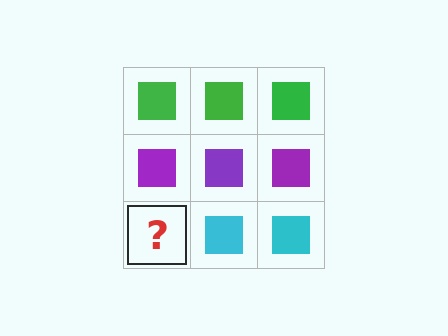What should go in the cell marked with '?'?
The missing cell should contain a cyan square.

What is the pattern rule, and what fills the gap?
The rule is that each row has a consistent color. The gap should be filled with a cyan square.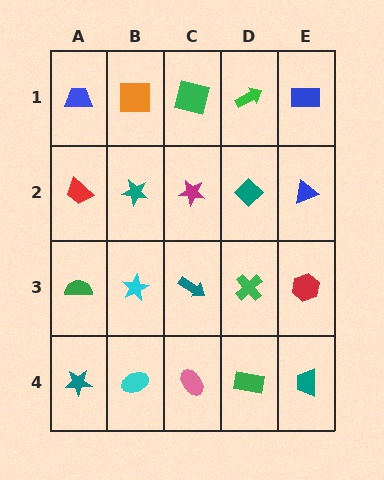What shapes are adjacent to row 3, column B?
A teal star (row 2, column B), a cyan ellipse (row 4, column B), a green semicircle (row 3, column A), a teal arrow (row 3, column C).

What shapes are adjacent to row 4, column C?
A teal arrow (row 3, column C), a cyan ellipse (row 4, column B), a green rectangle (row 4, column D).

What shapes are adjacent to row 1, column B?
A teal star (row 2, column B), a blue trapezoid (row 1, column A), a green square (row 1, column C).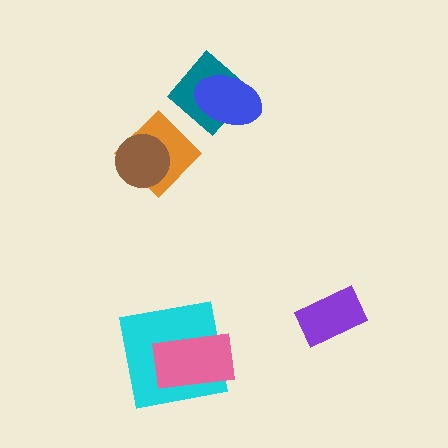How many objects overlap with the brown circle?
1 object overlaps with the brown circle.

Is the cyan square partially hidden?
Yes, it is partially covered by another shape.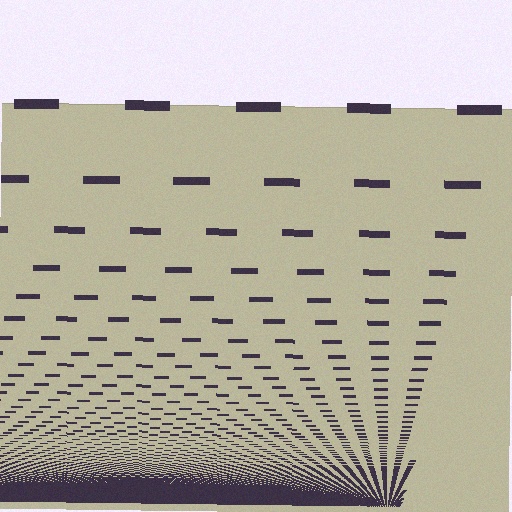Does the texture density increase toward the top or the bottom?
Density increases toward the bottom.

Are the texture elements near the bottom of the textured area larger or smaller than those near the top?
Smaller. The gradient is inverted — elements near the bottom are smaller and denser.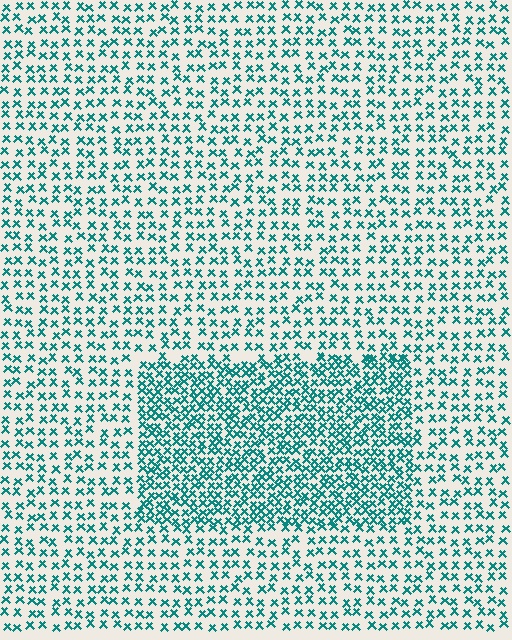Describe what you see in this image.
The image contains small teal elements arranged at two different densities. A rectangle-shaped region is visible where the elements are more densely packed than the surrounding area.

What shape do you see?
I see a rectangle.